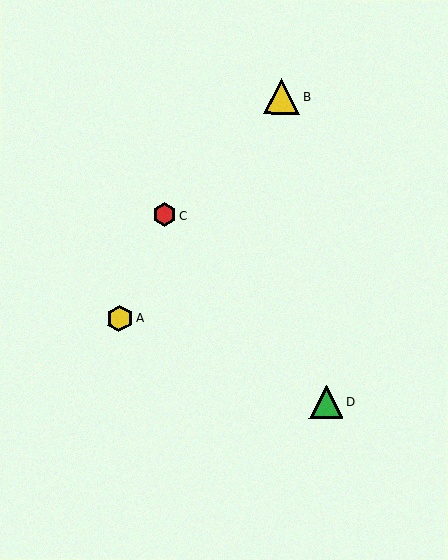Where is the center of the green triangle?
The center of the green triangle is at (326, 402).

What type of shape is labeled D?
Shape D is a green triangle.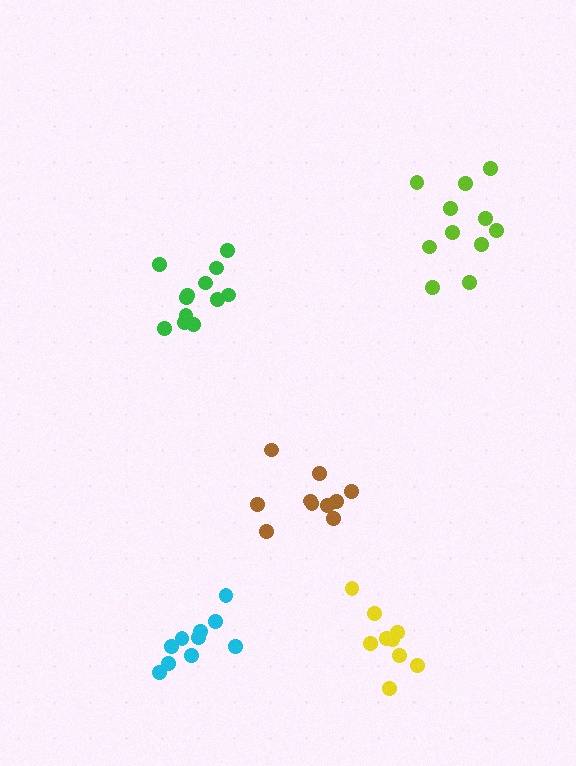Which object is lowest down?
The yellow cluster is bottommost.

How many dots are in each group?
Group 1: 9 dots, Group 2: 11 dots, Group 3: 12 dots, Group 4: 10 dots, Group 5: 10 dots (52 total).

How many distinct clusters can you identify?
There are 5 distinct clusters.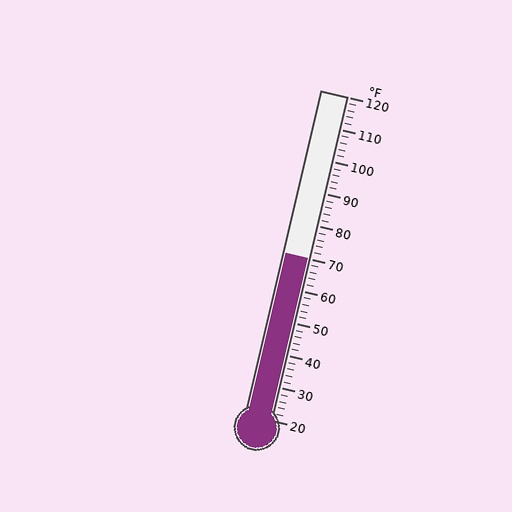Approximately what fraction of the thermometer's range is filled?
The thermometer is filled to approximately 50% of its range.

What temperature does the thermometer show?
The thermometer shows approximately 70°F.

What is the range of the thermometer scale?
The thermometer scale ranges from 20°F to 120°F.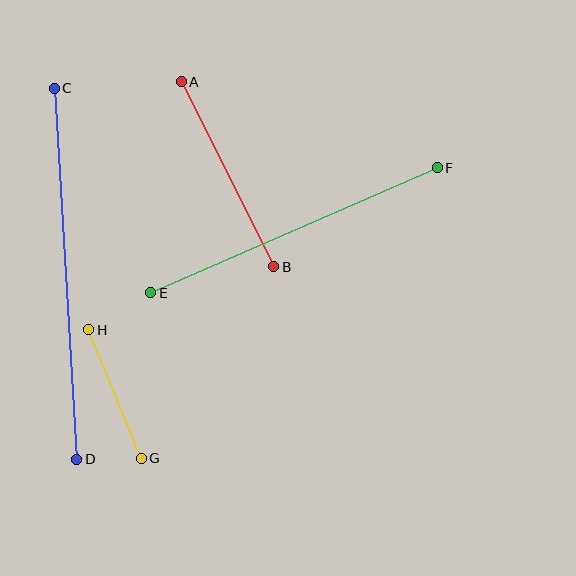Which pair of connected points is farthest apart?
Points C and D are farthest apart.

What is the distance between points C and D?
The distance is approximately 372 pixels.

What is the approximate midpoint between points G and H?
The midpoint is at approximately (115, 394) pixels.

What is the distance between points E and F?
The distance is approximately 313 pixels.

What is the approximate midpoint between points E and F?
The midpoint is at approximately (294, 230) pixels.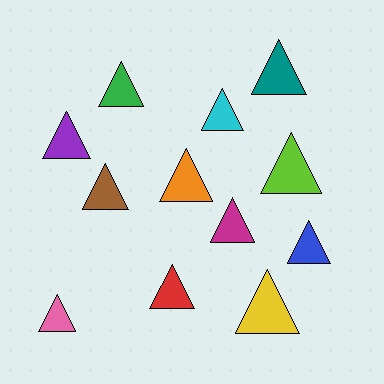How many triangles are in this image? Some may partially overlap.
There are 12 triangles.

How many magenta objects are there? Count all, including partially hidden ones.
There is 1 magenta object.